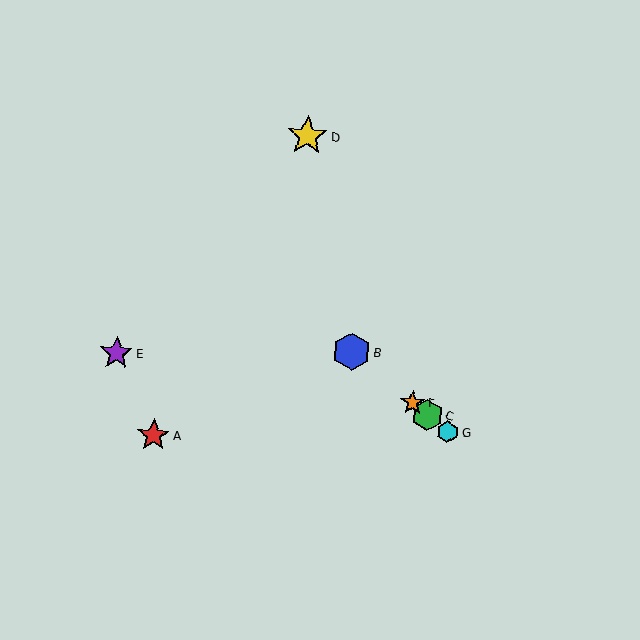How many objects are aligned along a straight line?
4 objects (B, C, F, G) are aligned along a straight line.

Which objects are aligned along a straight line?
Objects B, C, F, G are aligned along a straight line.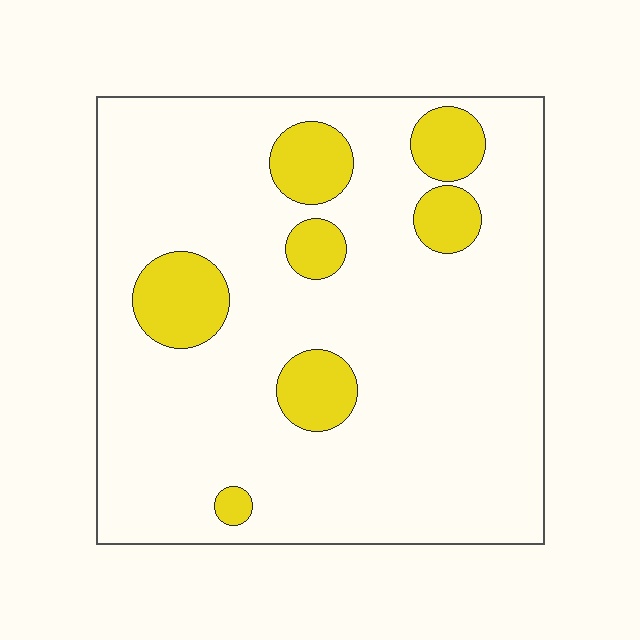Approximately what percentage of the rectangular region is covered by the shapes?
Approximately 15%.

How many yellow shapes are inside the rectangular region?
7.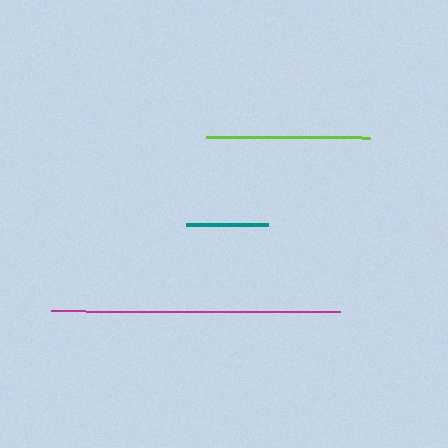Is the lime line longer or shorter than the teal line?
The lime line is longer than the teal line.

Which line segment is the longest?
The magenta line is the longest at approximately 289 pixels.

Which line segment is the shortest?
The teal line is the shortest at approximately 82 pixels.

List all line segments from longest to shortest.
From longest to shortest: magenta, lime, teal.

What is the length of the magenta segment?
The magenta segment is approximately 289 pixels long.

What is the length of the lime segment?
The lime segment is approximately 164 pixels long.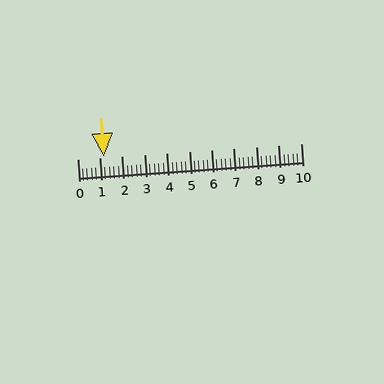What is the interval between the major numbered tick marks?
The major tick marks are spaced 1 units apart.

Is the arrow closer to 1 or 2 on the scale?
The arrow is closer to 1.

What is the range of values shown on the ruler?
The ruler shows values from 0 to 10.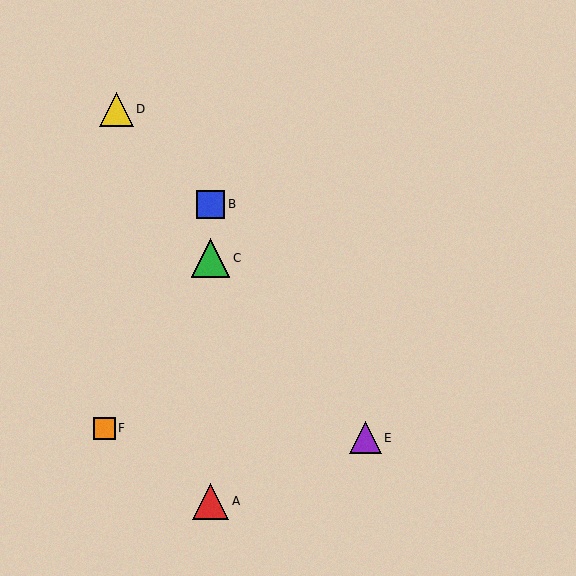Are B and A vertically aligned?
Yes, both are at x≈211.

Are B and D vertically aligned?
No, B is at x≈211 and D is at x≈116.